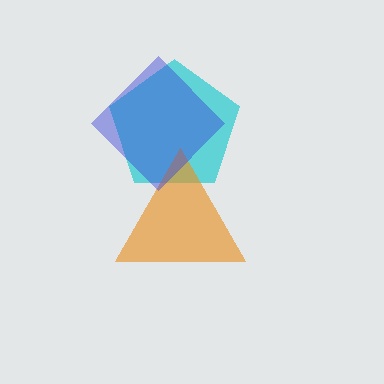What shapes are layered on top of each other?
The layered shapes are: a cyan pentagon, an orange triangle, a blue diamond.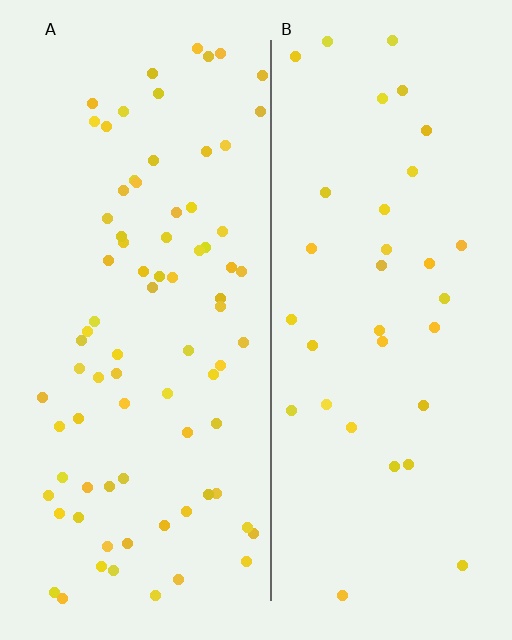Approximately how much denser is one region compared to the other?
Approximately 2.3× — region A over region B.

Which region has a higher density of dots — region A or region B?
A (the left).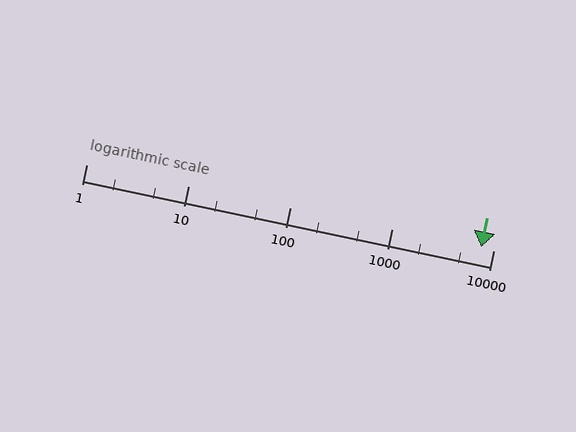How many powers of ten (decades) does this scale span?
The scale spans 4 decades, from 1 to 10000.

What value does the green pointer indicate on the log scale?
The pointer indicates approximately 7500.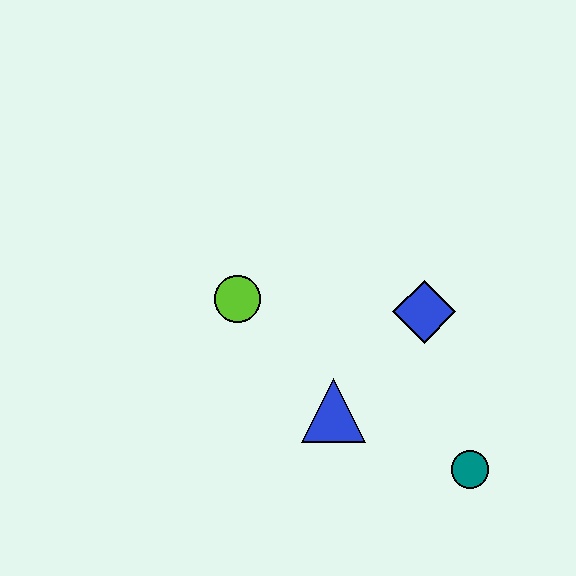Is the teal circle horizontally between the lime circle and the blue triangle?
No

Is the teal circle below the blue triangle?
Yes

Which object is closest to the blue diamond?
The blue triangle is closest to the blue diamond.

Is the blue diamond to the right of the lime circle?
Yes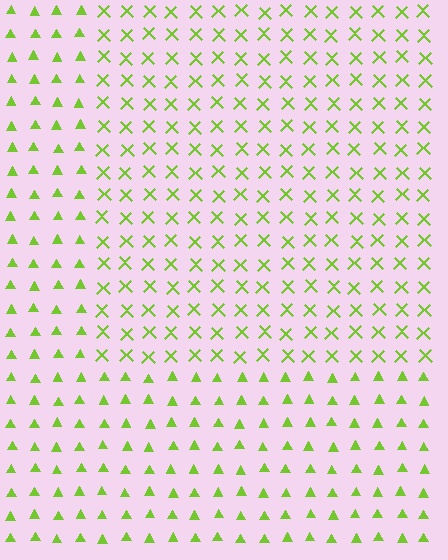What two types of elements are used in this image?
The image uses X marks inside the rectangle region and triangles outside it.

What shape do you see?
I see a rectangle.